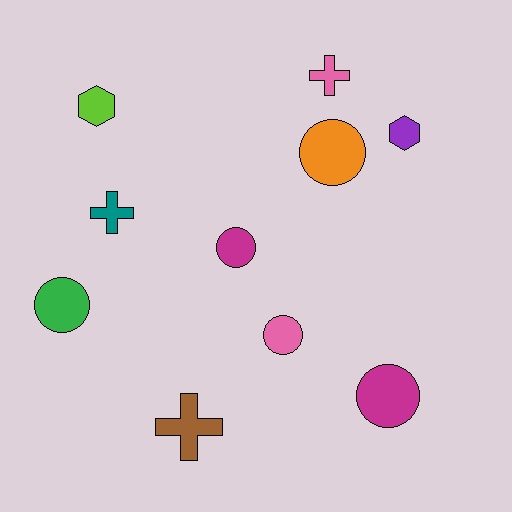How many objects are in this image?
There are 10 objects.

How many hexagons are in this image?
There are 2 hexagons.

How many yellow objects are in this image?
There are no yellow objects.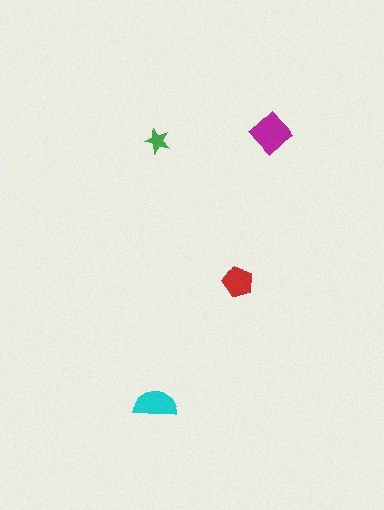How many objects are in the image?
There are 4 objects in the image.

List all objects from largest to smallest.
The magenta diamond, the cyan semicircle, the red pentagon, the green star.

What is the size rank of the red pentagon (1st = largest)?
3rd.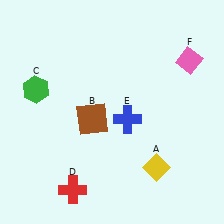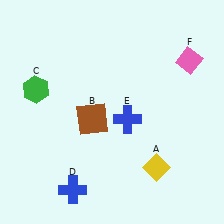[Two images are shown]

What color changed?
The cross (D) changed from red in Image 1 to blue in Image 2.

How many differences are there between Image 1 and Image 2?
There is 1 difference between the two images.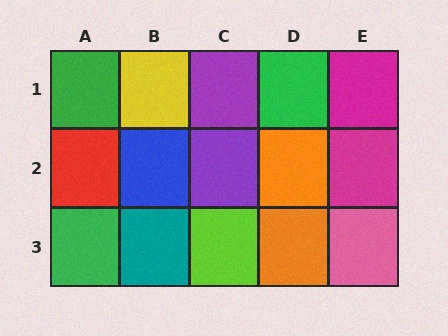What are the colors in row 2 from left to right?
Red, blue, purple, orange, magenta.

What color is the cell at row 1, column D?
Green.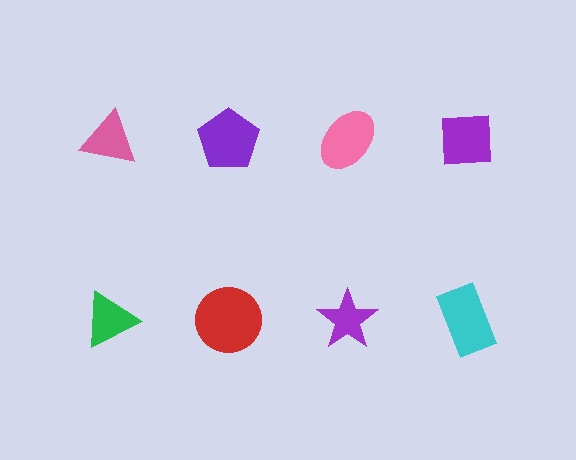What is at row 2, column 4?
A cyan rectangle.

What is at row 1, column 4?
A purple square.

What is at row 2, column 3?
A purple star.